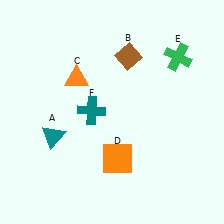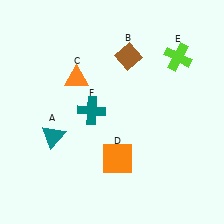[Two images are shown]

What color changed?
The cross (E) changed from green in Image 1 to lime in Image 2.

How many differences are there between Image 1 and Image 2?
There is 1 difference between the two images.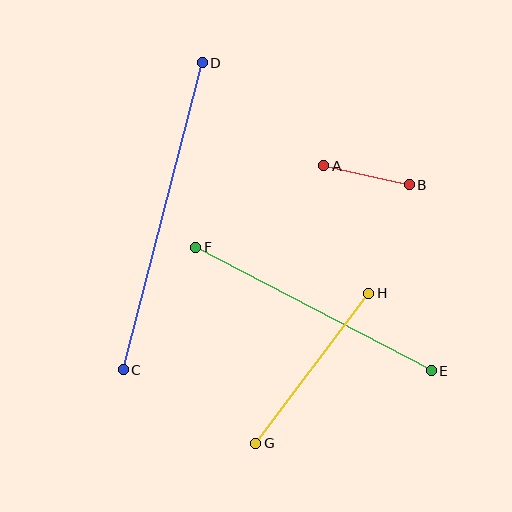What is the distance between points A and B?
The distance is approximately 88 pixels.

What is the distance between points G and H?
The distance is approximately 188 pixels.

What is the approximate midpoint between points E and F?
The midpoint is at approximately (314, 309) pixels.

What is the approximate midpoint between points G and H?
The midpoint is at approximately (312, 368) pixels.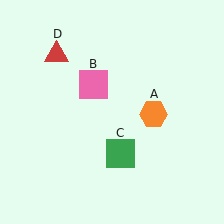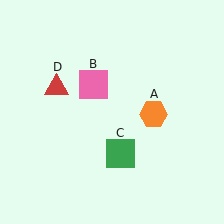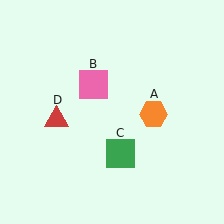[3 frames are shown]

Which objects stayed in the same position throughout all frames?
Orange hexagon (object A) and pink square (object B) and green square (object C) remained stationary.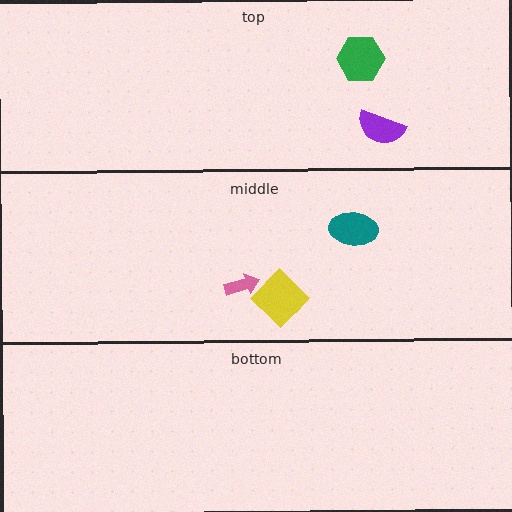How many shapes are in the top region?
2.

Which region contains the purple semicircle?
The top region.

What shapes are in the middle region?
The yellow diamond, the pink arrow, the teal ellipse.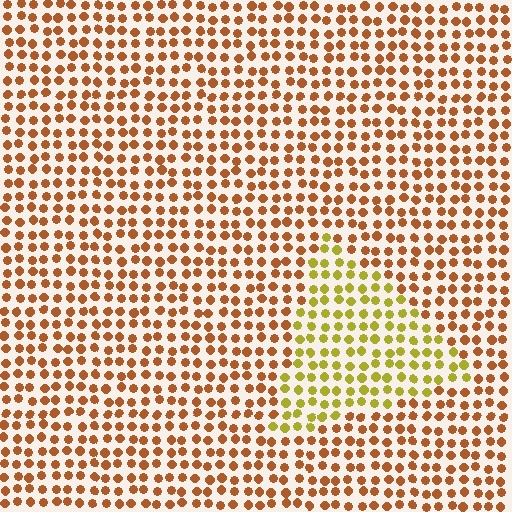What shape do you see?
I see a triangle.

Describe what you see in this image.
The image is filled with small brown elements in a uniform arrangement. A triangle-shaped region is visible where the elements are tinted to a slightly different hue, forming a subtle color boundary.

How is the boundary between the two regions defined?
The boundary is defined purely by a slight shift in hue (about 40 degrees). Spacing, size, and orientation are identical on both sides.